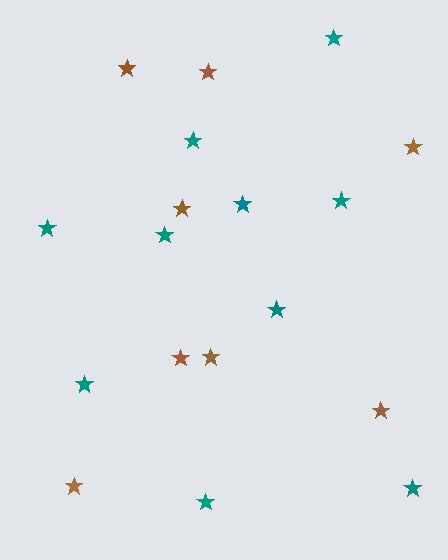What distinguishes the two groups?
There are 2 groups: one group of brown stars (8) and one group of teal stars (10).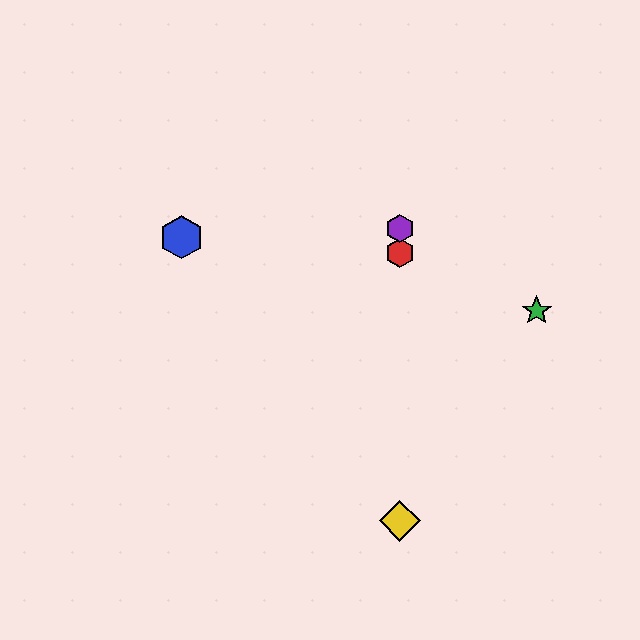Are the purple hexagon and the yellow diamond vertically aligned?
Yes, both are at x≈400.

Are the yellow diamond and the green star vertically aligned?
No, the yellow diamond is at x≈400 and the green star is at x≈537.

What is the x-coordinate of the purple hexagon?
The purple hexagon is at x≈400.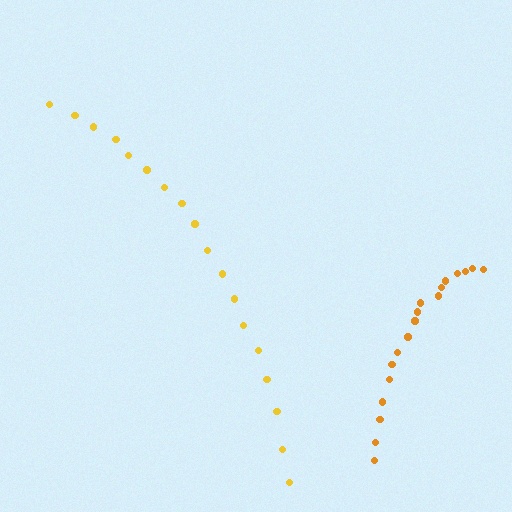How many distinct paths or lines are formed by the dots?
There are 2 distinct paths.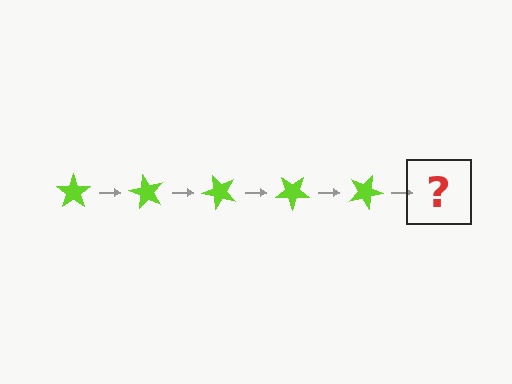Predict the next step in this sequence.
The next step is a lime star rotated 300 degrees.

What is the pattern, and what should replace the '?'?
The pattern is that the star rotates 60 degrees each step. The '?' should be a lime star rotated 300 degrees.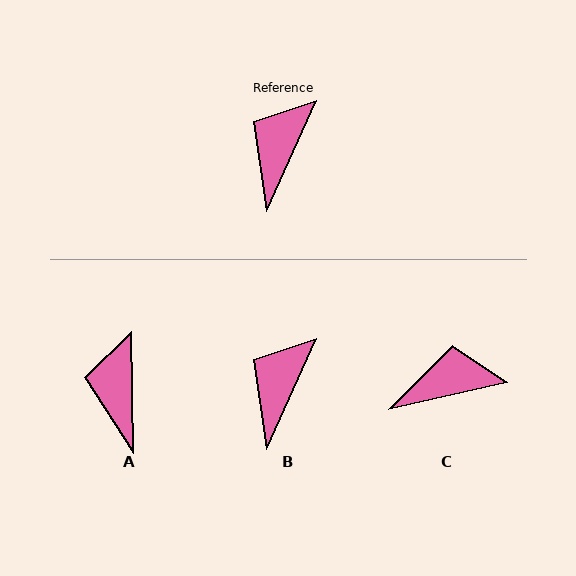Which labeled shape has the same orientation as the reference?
B.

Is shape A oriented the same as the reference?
No, it is off by about 25 degrees.